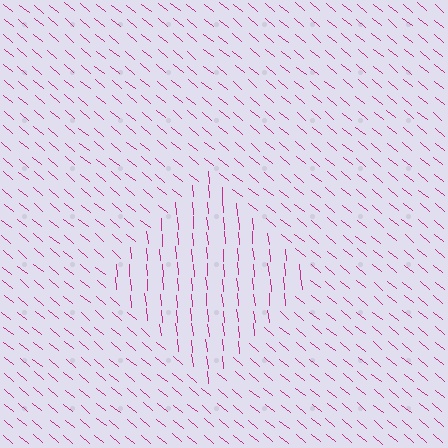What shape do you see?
I see a diamond.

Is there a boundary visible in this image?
Yes, there is a texture boundary formed by a change in line orientation.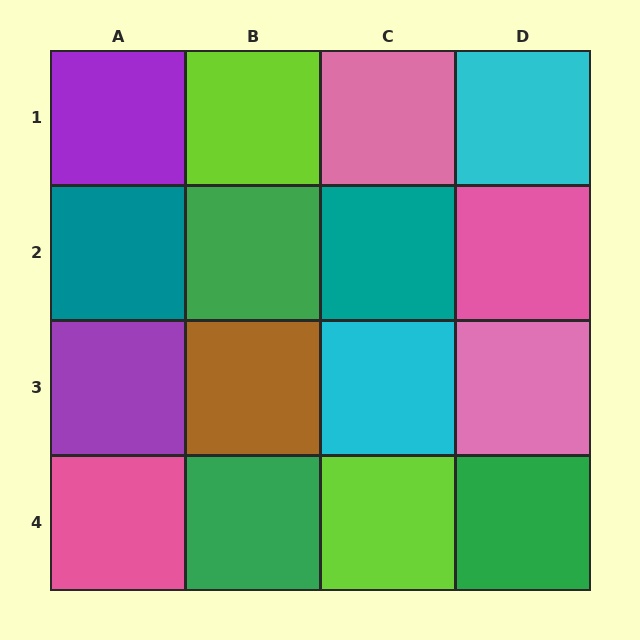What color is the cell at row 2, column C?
Teal.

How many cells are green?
3 cells are green.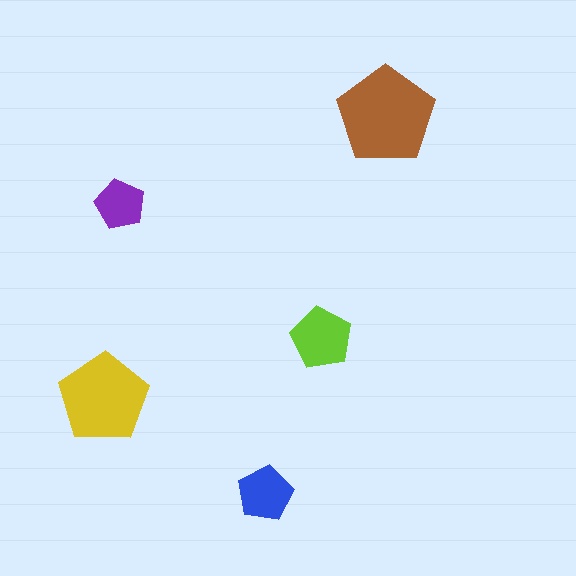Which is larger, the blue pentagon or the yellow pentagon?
The yellow one.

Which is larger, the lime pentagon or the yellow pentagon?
The yellow one.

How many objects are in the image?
There are 5 objects in the image.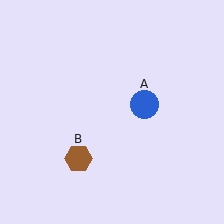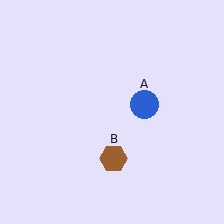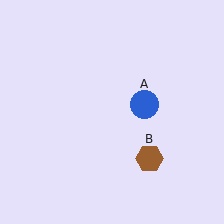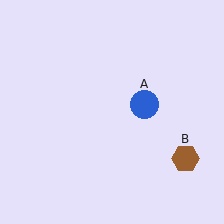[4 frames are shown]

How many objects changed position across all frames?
1 object changed position: brown hexagon (object B).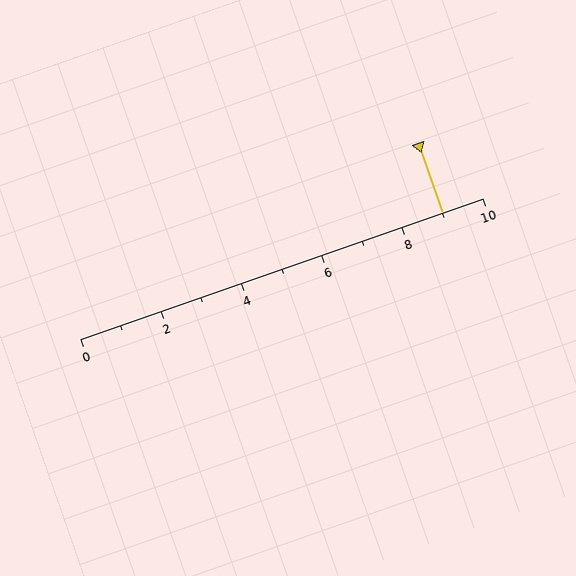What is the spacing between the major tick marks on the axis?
The major ticks are spaced 2 apart.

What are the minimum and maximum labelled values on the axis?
The axis runs from 0 to 10.